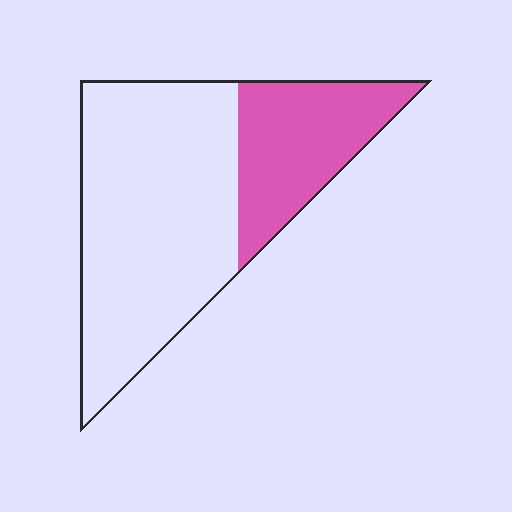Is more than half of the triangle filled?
No.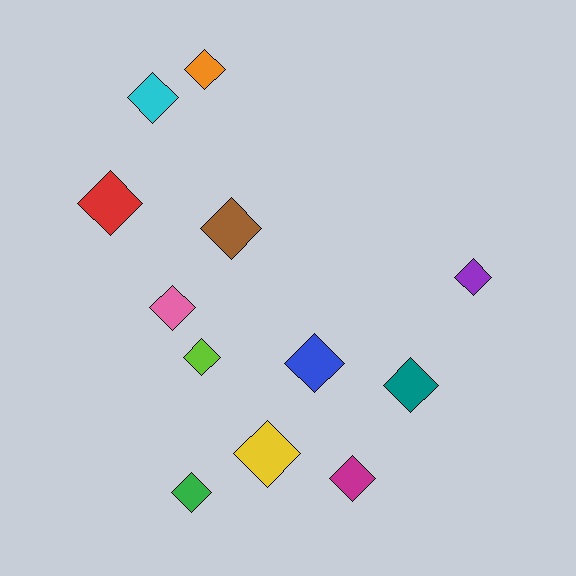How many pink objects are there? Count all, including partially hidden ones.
There is 1 pink object.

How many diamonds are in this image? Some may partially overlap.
There are 12 diamonds.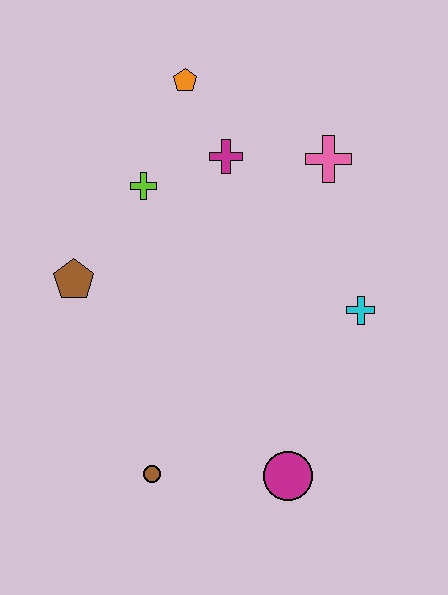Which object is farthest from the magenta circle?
The orange pentagon is farthest from the magenta circle.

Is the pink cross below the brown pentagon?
No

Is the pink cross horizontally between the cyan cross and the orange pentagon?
Yes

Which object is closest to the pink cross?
The magenta cross is closest to the pink cross.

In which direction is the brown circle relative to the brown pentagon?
The brown circle is below the brown pentagon.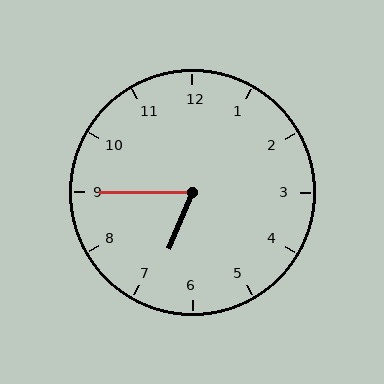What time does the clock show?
6:45.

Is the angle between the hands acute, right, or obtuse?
It is acute.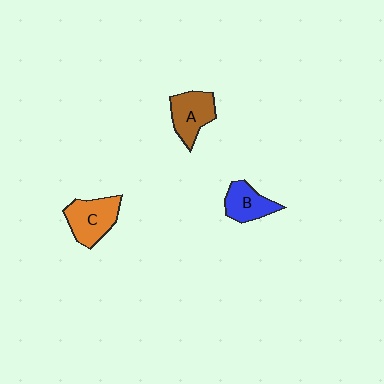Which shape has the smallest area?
Shape B (blue).